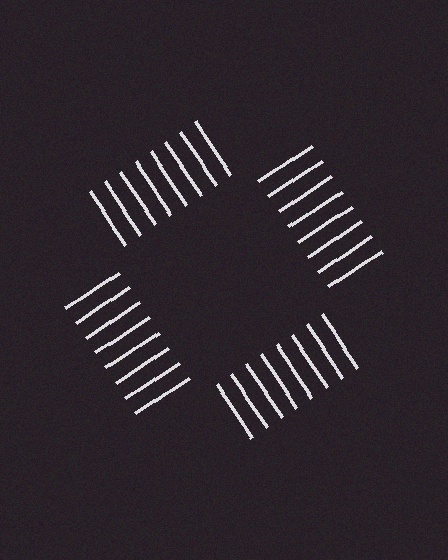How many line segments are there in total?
32 — 8 along each of the 4 edges.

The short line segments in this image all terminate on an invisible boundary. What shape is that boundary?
An illusory square — the line segments terminate on its edges but no continuous stroke is drawn.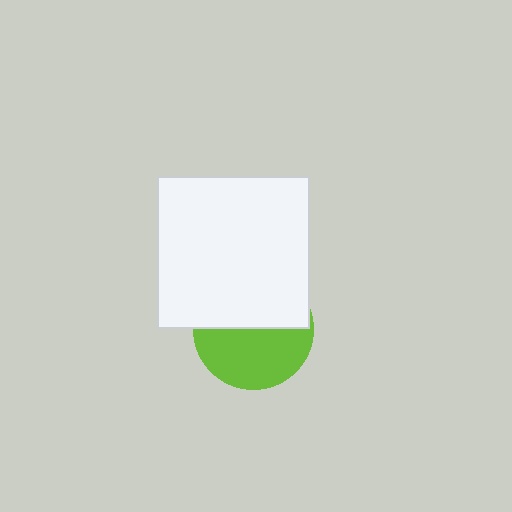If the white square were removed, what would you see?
You would see the complete lime circle.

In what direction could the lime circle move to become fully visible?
The lime circle could move down. That would shift it out from behind the white square entirely.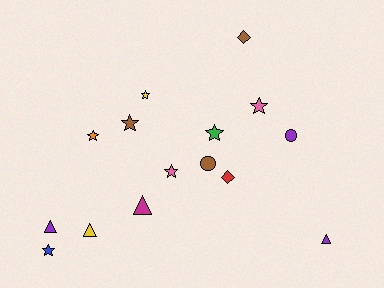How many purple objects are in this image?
There are 3 purple objects.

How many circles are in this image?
There are 2 circles.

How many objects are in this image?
There are 15 objects.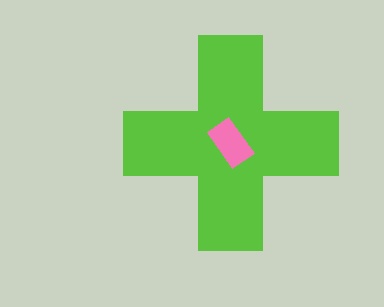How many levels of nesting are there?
2.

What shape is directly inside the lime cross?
The pink rectangle.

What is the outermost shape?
The lime cross.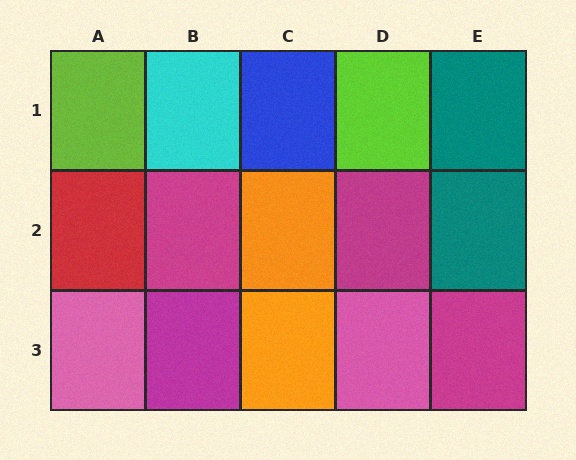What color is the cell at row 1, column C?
Blue.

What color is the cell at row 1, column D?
Lime.